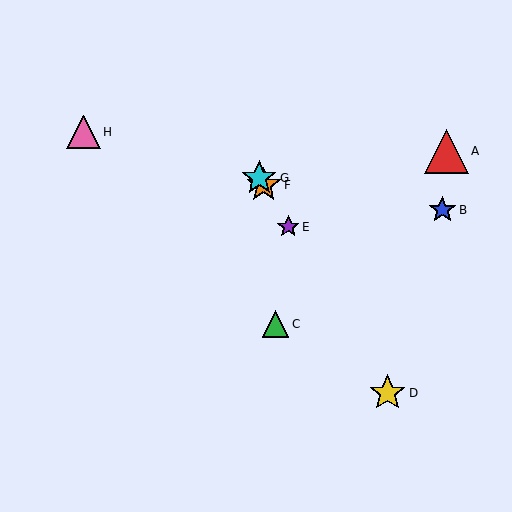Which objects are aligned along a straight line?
Objects D, E, F, G are aligned along a straight line.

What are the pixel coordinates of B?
Object B is at (442, 210).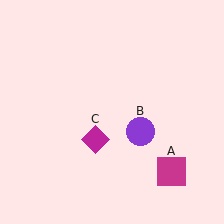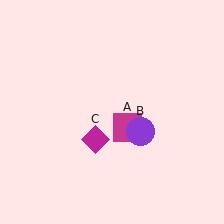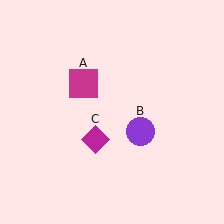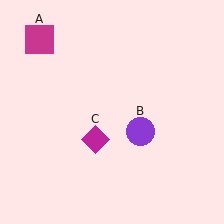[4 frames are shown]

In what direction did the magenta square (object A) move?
The magenta square (object A) moved up and to the left.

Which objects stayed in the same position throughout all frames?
Purple circle (object B) and magenta diamond (object C) remained stationary.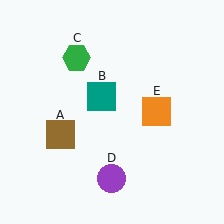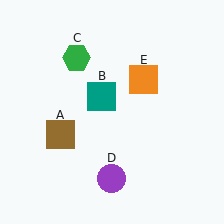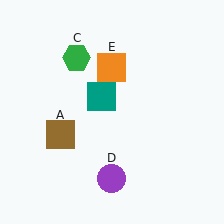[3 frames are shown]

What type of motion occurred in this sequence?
The orange square (object E) rotated counterclockwise around the center of the scene.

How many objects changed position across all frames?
1 object changed position: orange square (object E).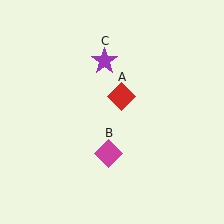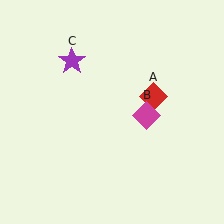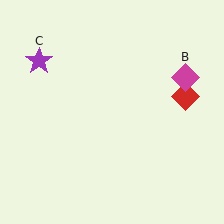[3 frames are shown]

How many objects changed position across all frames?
3 objects changed position: red diamond (object A), magenta diamond (object B), purple star (object C).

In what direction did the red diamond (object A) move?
The red diamond (object A) moved right.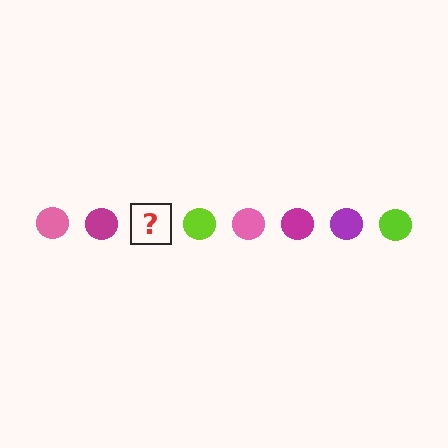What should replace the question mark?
The question mark should be replaced with a purple circle.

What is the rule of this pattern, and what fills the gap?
The rule is that the pattern cycles through pink, magenta, purple, lime circles. The gap should be filled with a purple circle.